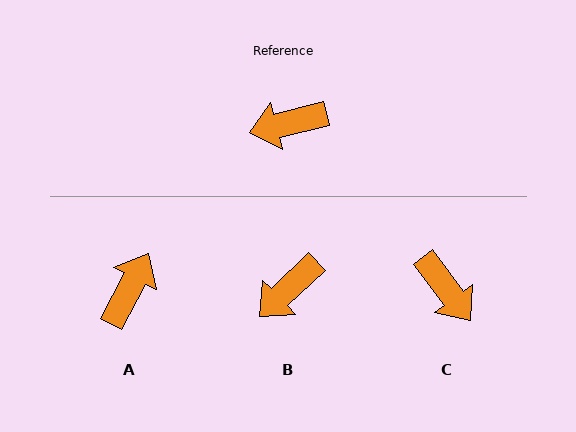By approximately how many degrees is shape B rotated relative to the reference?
Approximately 30 degrees counter-clockwise.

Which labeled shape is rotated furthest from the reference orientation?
A, about 132 degrees away.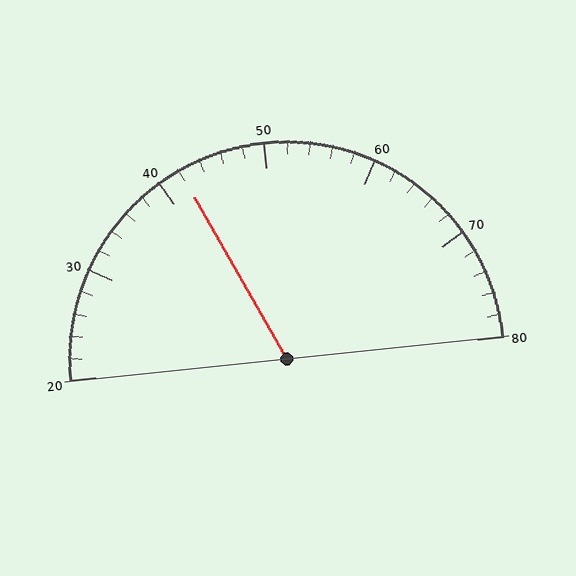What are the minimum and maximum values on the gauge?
The gauge ranges from 20 to 80.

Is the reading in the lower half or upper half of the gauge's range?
The reading is in the lower half of the range (20 to 80).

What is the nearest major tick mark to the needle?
The nearest major tick mark is 40.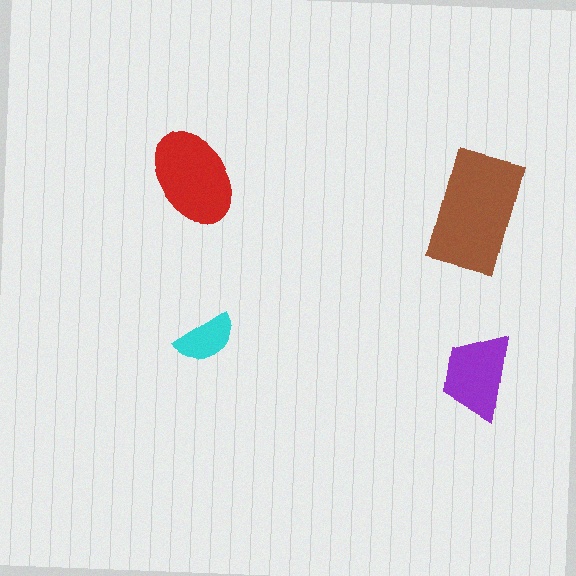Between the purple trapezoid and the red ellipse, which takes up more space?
The red ellipse.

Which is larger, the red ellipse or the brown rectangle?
The brown rectangle.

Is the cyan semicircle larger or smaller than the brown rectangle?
Smaller.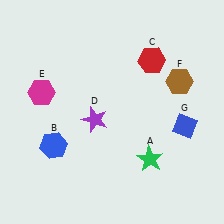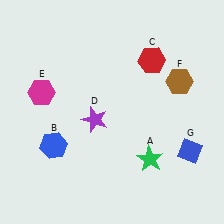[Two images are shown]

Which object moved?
The blue diamond (G) moved down.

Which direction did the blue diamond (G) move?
The blue diamond (G) moved down.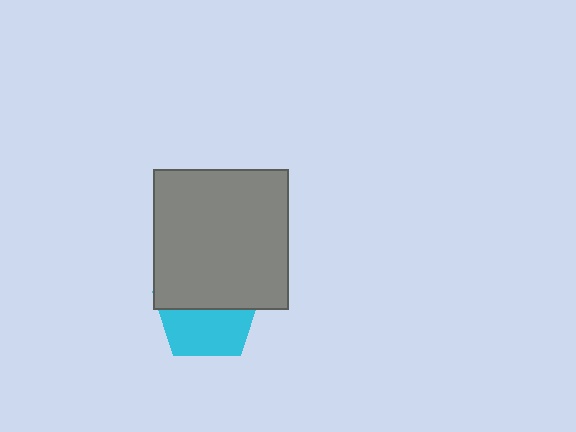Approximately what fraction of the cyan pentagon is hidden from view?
Roughly 51% of the cyan pentagon is hidden behind the gray rectangle.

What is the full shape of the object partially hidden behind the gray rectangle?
The partially hidden object is a cyan pentagon.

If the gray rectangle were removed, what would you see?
You would see the complete cyan pentagon.